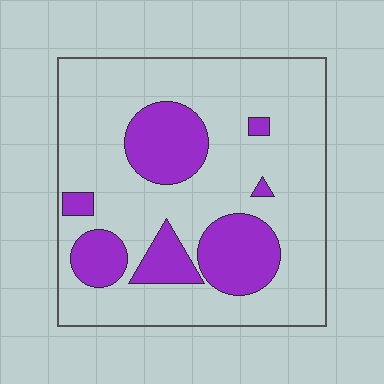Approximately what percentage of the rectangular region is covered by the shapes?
Approximately 25%.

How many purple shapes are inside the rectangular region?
7.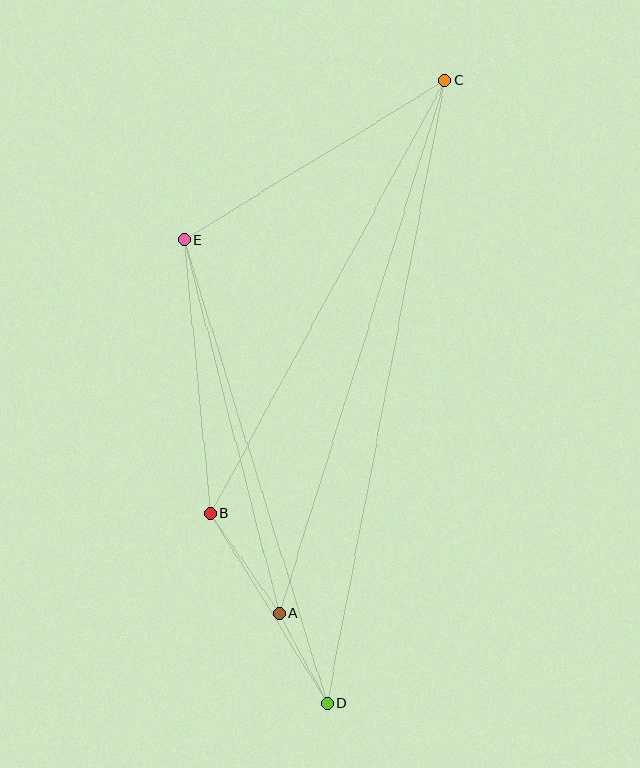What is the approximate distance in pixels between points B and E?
The distance between B and E is approximately 275 pixels.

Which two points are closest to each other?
Points A and D are closest to each other.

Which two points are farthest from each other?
Points C and D are farthest from each other.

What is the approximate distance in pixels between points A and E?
The distance between A and E is approximately 386 pixels.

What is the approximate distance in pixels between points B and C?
The distance between B and C is approximately 492 pixels.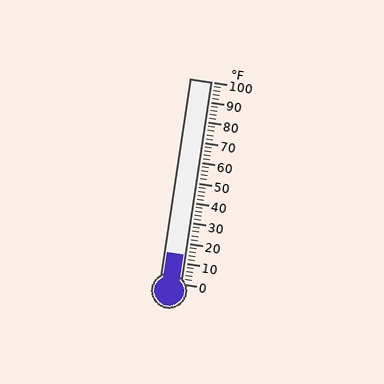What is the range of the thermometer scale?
The thermometer scale ranges from 0°F to 100°F.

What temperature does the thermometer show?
The thermometer shows approximately 14°F.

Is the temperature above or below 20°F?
The temperature is below 20°F.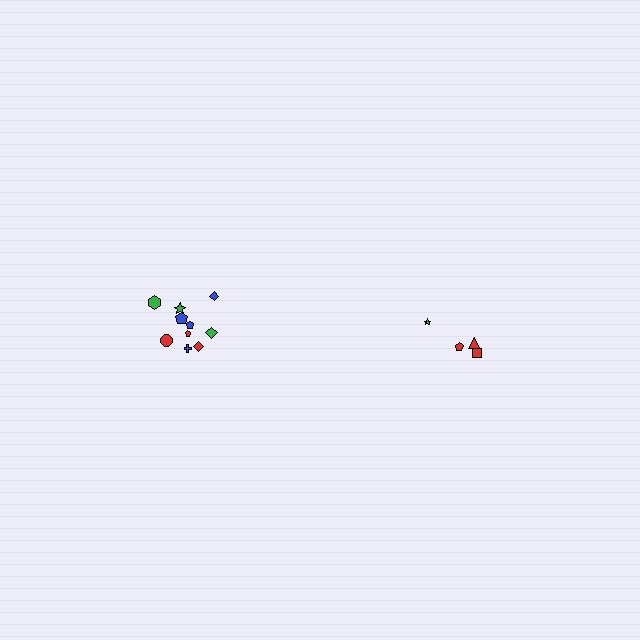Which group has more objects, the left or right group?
The left group.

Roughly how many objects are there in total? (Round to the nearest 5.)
Roughly 15 objects in total.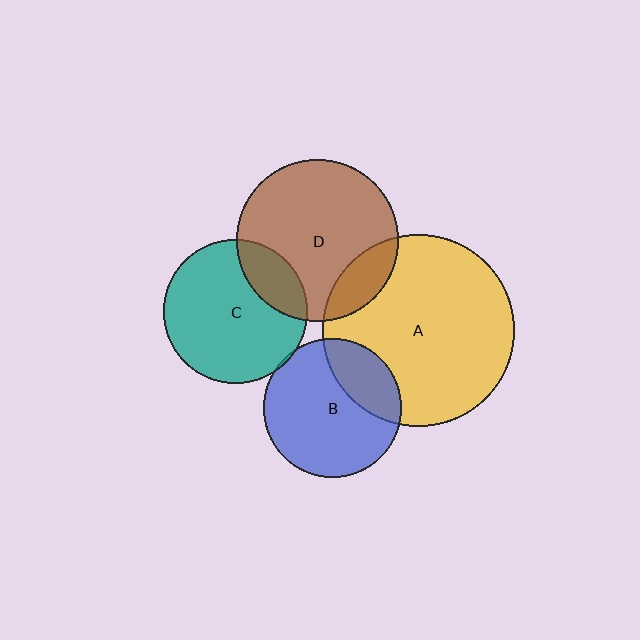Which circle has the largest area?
Circle A (yellow).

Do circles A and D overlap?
Yes.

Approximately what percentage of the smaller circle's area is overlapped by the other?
Approximately 15%.